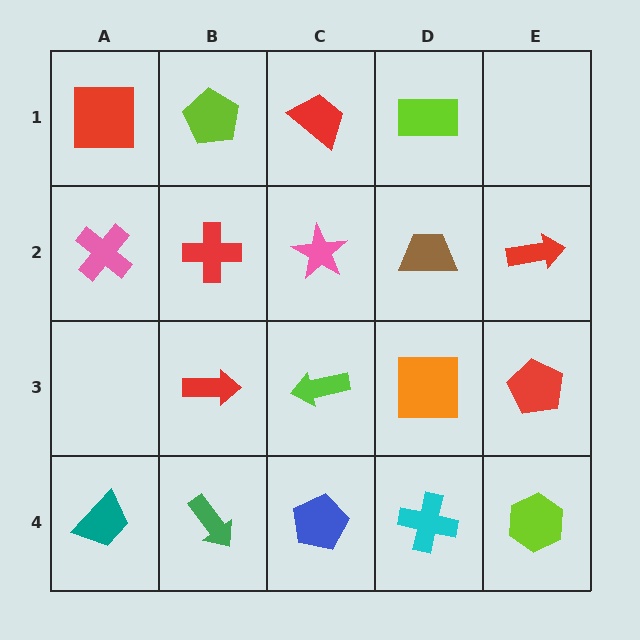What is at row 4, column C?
A blue pentagon.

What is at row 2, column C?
A pink star.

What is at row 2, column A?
A pink cross.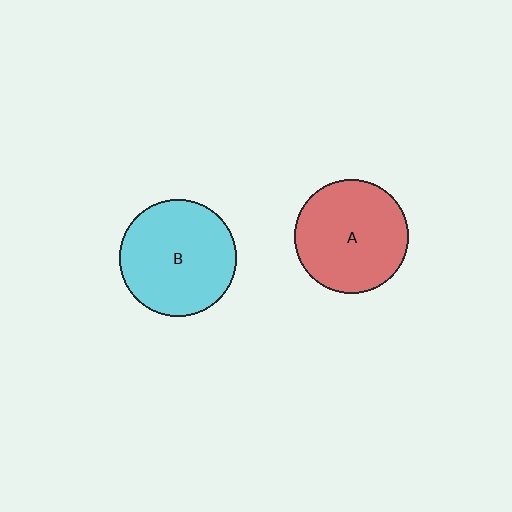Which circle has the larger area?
Circle B (cyan).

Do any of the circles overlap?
No, none of the circles overlap.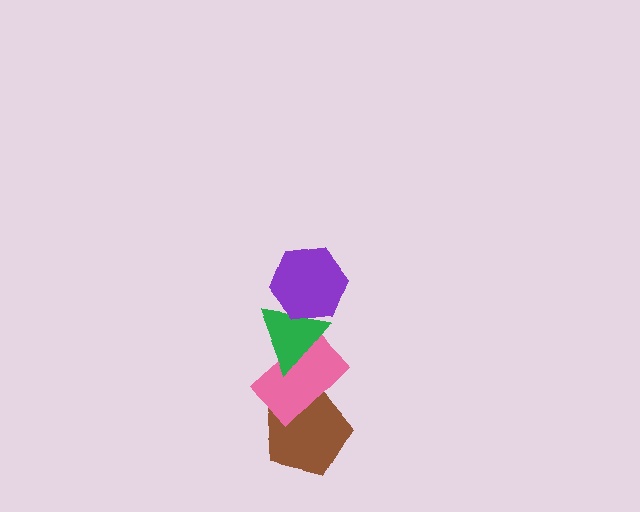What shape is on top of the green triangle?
The purple hexagon is on top of the green triangle.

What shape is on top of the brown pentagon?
The pink rectangle is on top of the brown pentagon.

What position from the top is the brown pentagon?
The brown pentagon is 4th from the top.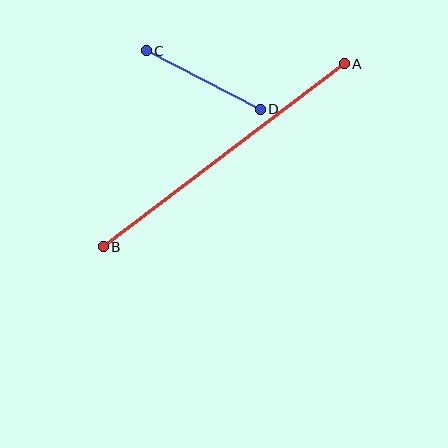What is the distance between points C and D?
The distance is approximately 128 pixels.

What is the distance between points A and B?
The distance is approximately 302 pixels.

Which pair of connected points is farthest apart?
Points A and B are farthest apart.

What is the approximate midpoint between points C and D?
The midpoint is at approximately (203, 80) pixels.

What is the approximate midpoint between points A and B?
The midpoint is at approximately (224, 155) pixels.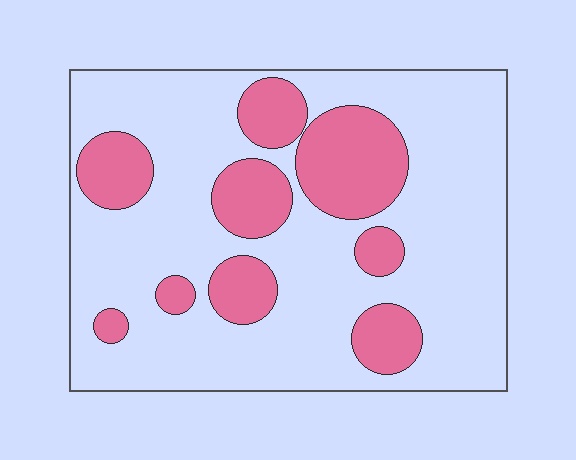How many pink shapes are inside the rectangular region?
9.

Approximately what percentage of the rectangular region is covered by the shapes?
Approximately 25%.